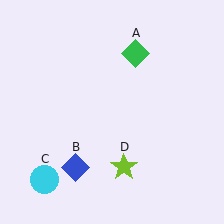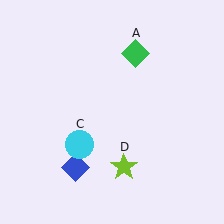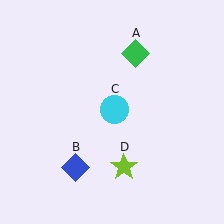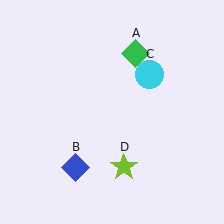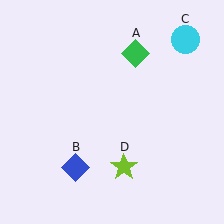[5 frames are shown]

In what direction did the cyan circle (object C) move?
The cyan circle (object C) moved up and to the right.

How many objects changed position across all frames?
1 object changed position: cyan circle (object C).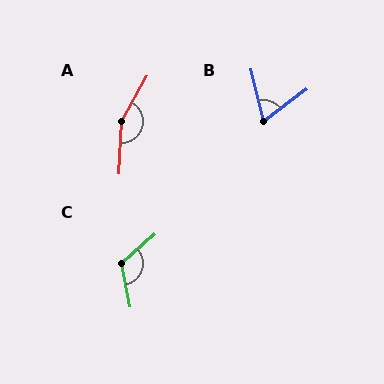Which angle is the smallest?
B, at approximately 67 degrees.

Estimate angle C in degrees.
Approximately 120 degrees.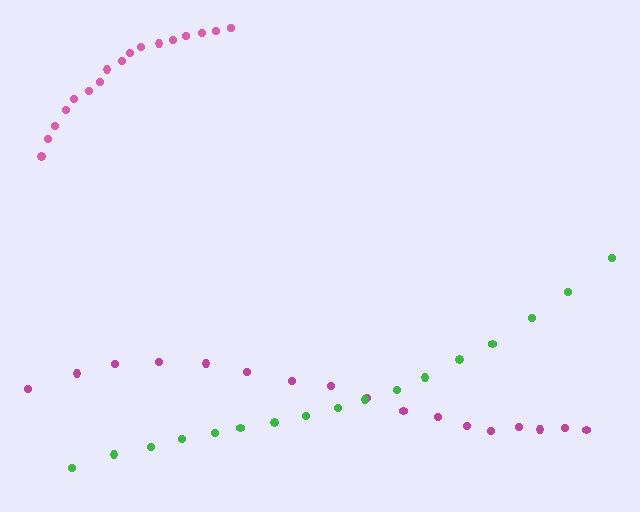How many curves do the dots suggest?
There are 3 distinct paths.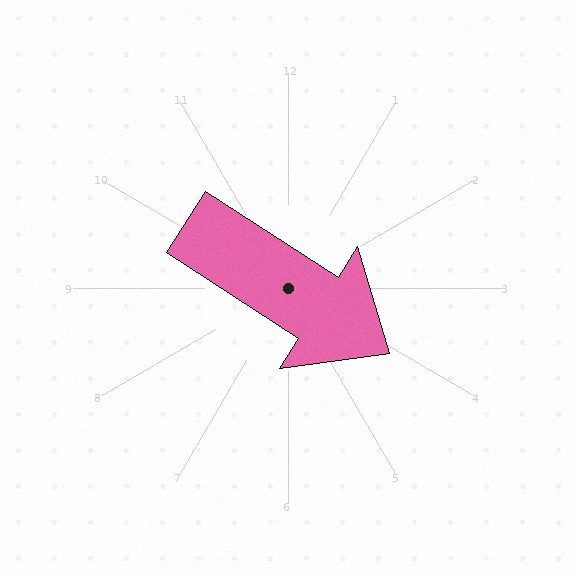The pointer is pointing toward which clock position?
Roughly 4 o'clock.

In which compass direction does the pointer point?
Southeast.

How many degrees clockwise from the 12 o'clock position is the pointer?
Approximately 123 degrees.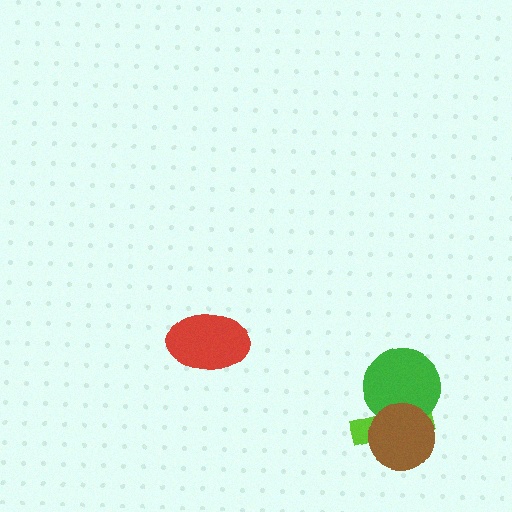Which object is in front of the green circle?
The brown circle is in front of the green circle.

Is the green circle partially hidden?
Yes, it is partially covered by another shape.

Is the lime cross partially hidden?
Yes, it is partially covered by another shape.